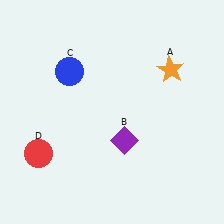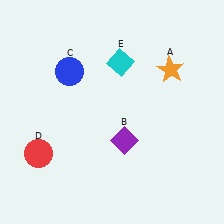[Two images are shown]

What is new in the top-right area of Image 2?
A cyan diamond (E) was added in the top-right area of Image 2.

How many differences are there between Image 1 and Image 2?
There is 1 difference between the two images.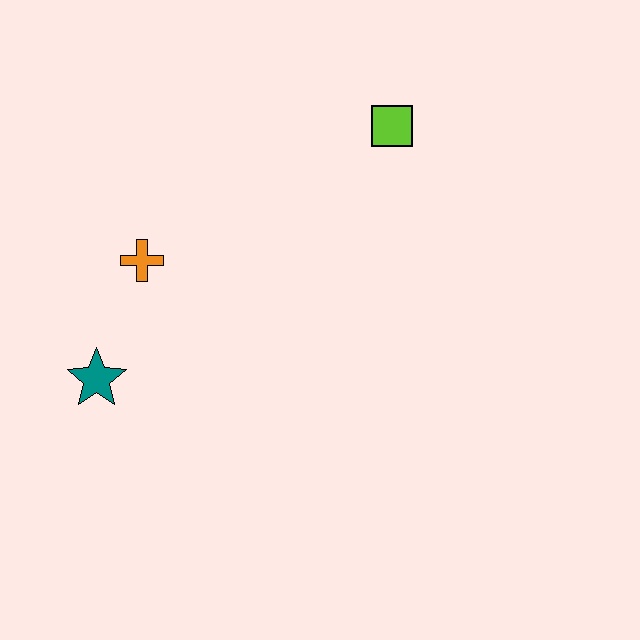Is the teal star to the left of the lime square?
Yes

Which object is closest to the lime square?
The orange cross is closest to the lime square.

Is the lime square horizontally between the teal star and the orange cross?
No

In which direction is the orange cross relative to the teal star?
The orange cross is above the teal star.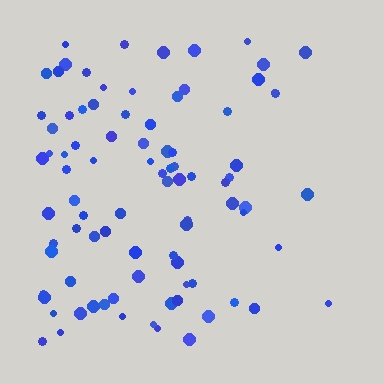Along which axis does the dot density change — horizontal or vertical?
Horizontal.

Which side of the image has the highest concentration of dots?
The left.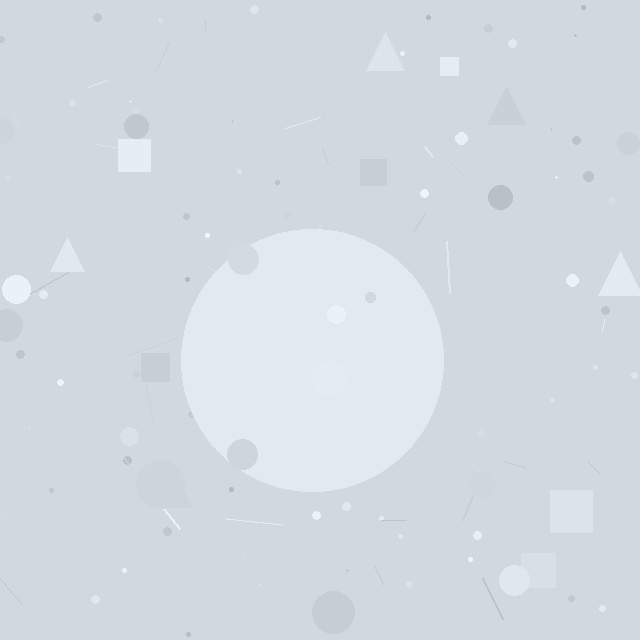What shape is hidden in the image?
A circle is hidden in the image.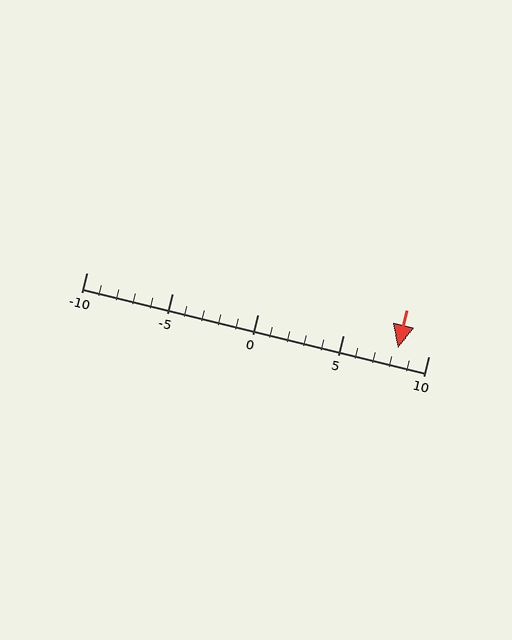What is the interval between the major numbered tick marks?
The major tick marks are spaced 5 units apart.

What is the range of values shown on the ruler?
The ruler shows values from -10 to 10.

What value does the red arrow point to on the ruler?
The red arrow points to approximately 8.